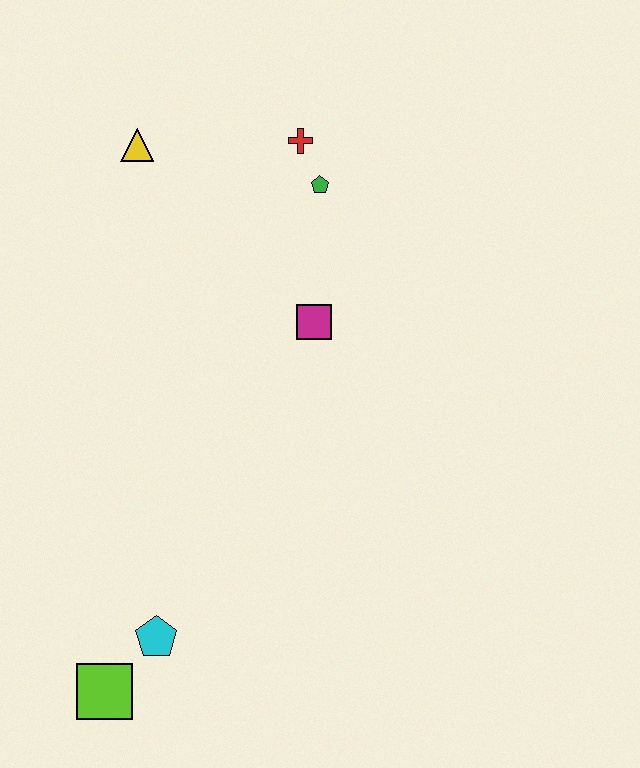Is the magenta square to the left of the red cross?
No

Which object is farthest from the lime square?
The red cross is farthest from the lime square.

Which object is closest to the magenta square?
The green pentagon is closest to the magenta square.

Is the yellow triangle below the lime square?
No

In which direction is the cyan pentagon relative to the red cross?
The cyan pentagon is below the red cross.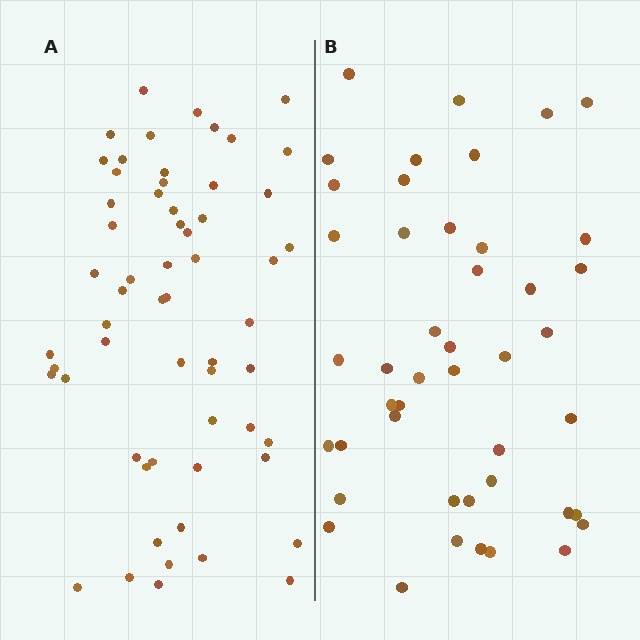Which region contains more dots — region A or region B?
Region A (the left region) has more dots.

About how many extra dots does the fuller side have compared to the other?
Region A has approximately 15 more dots than region B.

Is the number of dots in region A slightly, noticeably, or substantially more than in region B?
Region A has noticeably more, but not dramatically so. The ratio is roughly 1.3 to 1.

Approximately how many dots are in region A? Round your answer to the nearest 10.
About 60 dots. (The exact count is 59, which rounds to 60.)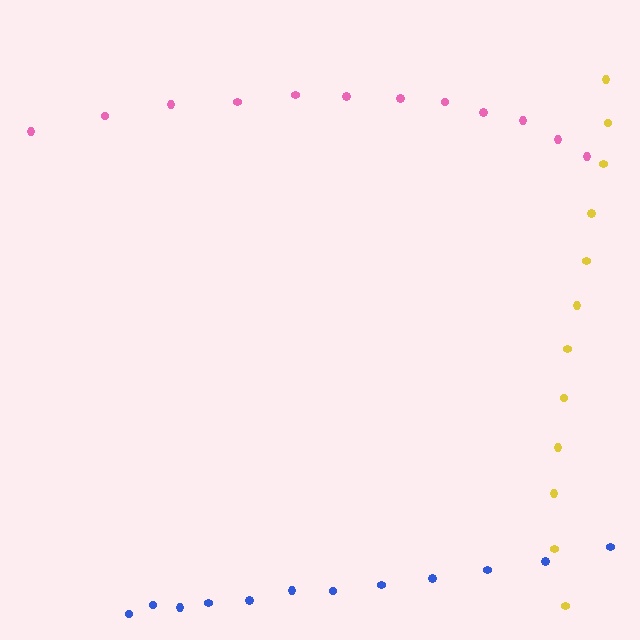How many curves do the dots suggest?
There are 3 distinct paths.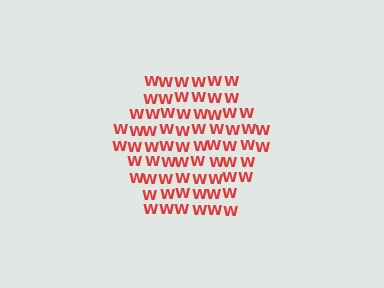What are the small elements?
The small elements are letter W's.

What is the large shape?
The large shape is a hexagon.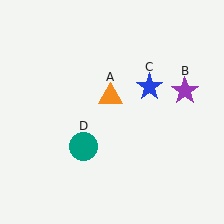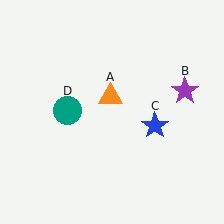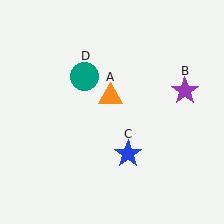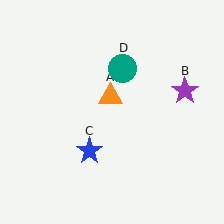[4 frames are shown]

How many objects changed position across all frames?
2 objects changed position: blue star (object C), teal circle (object D).